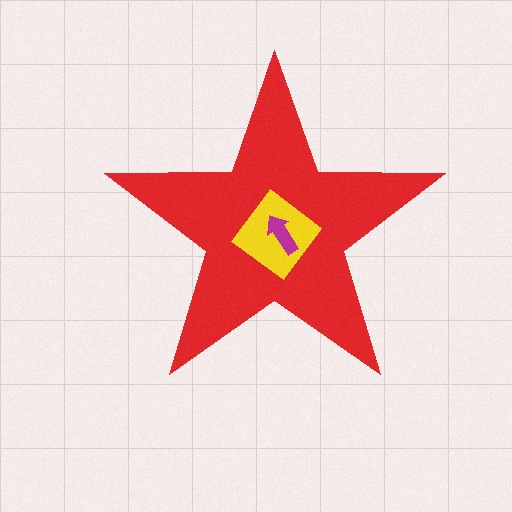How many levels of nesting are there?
3.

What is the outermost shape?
The red star.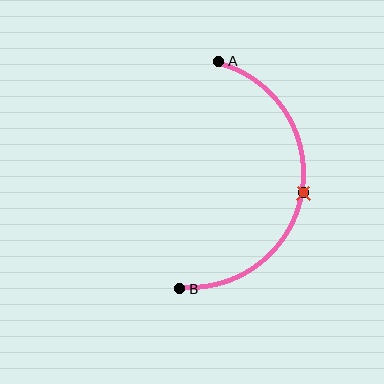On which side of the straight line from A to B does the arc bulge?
The arc bulges to the right of the straight line connecting A and B.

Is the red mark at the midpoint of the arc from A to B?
Yes. The red mark lies on the arc at equal arc-length from both A and B — it is the arc midpoint.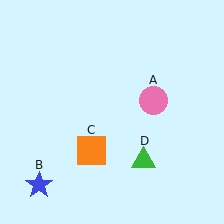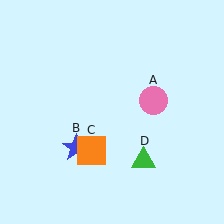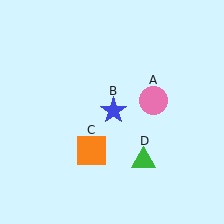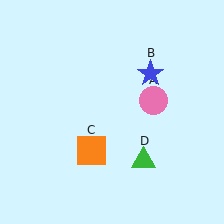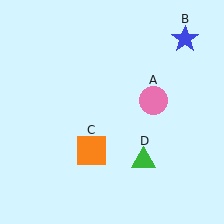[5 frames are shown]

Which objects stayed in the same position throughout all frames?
Pink circle (object A) and orange square (object C) and green triangle (object D) remained stationary.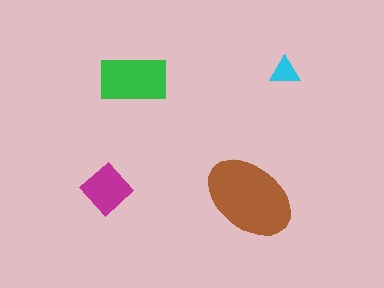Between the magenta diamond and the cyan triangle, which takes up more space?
The magenta diamond.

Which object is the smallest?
The cyan triangle.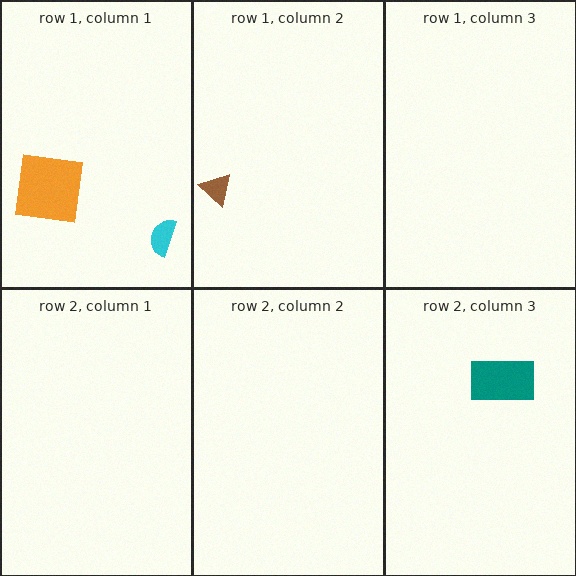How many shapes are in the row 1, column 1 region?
2.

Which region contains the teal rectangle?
The row 2, column 3 region.